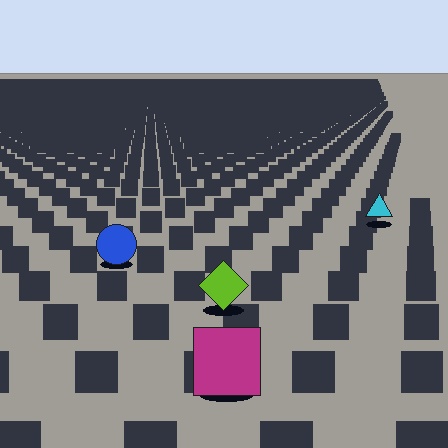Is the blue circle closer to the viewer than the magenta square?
No. The magenta square is closer — you can tell from the texture gradient: the ground texture is coarser near it.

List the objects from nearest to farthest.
From nearest to farthest: the magenta square, the lime diamond, the blue circle, the cyan triangle.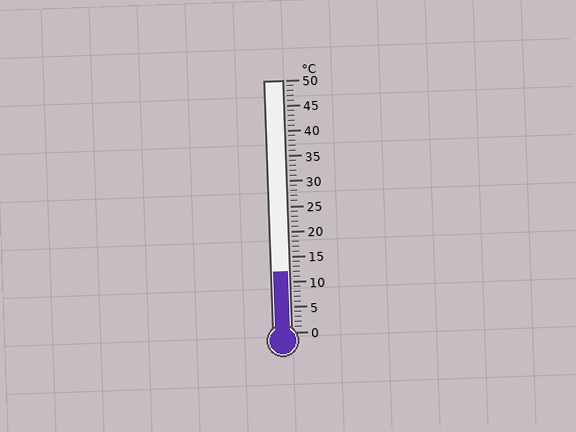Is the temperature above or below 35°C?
The temperature is below 35°C.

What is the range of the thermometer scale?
The thermometer scale ranges from 0°C to 50°C.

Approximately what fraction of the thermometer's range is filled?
The thermometer is filled to approximately 25% of its range.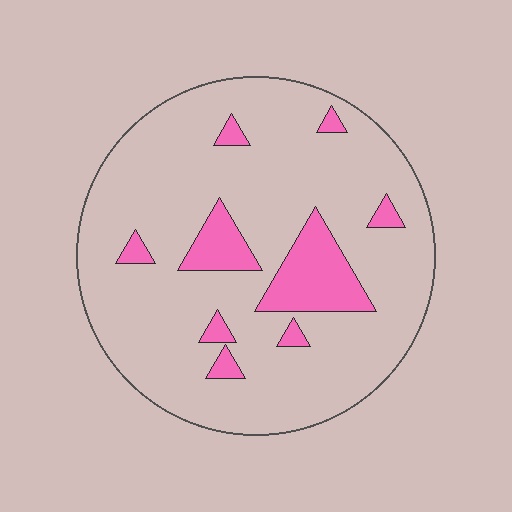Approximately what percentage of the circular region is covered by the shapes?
Approximately 15%.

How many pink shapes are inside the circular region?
9.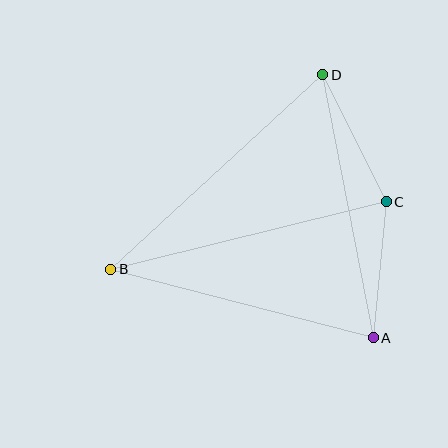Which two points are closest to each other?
Points A and C are closest to each other.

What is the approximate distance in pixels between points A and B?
The distance between A and B is approximately 271 pixels.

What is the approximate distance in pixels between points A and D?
The distance between A and D is approximately 268 pixels.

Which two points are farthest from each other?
Points B and D are farthest from each other.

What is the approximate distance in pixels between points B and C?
The distance between B and C is approximately 284 pixels.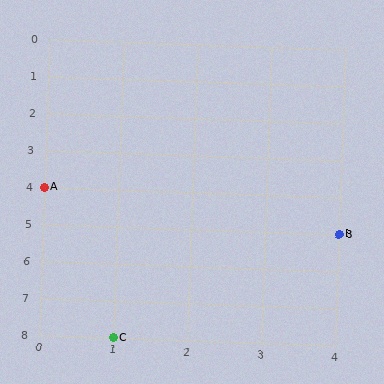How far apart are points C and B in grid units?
Points C and B are 3 columns and 3 rows apart (about 4.2 grid units diagonally).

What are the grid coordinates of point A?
Point A is at grid coordinates (0, 4).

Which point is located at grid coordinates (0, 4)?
Point A is at (0, 4).